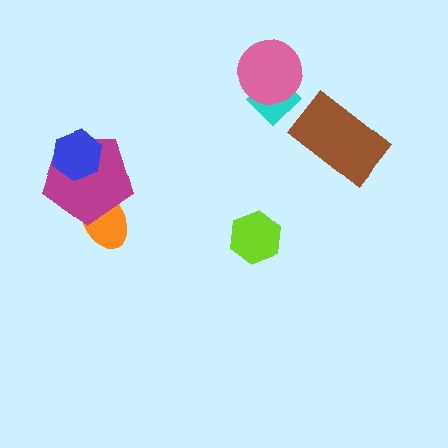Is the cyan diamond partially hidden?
Yes, it is partially covered by another shape.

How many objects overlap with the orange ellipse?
1 object overlaps with the orange ellipse.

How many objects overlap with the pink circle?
1 object overlaps with the pink circle.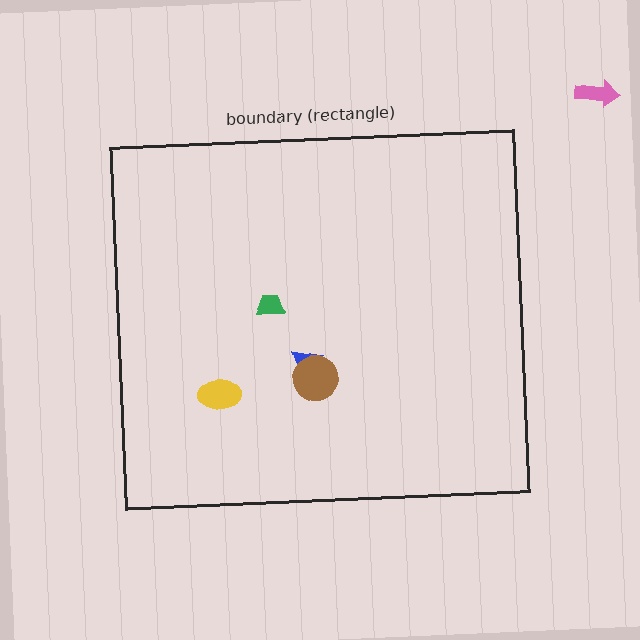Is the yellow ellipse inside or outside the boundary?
Inside.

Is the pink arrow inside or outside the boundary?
Outside.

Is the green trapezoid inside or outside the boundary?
Inside.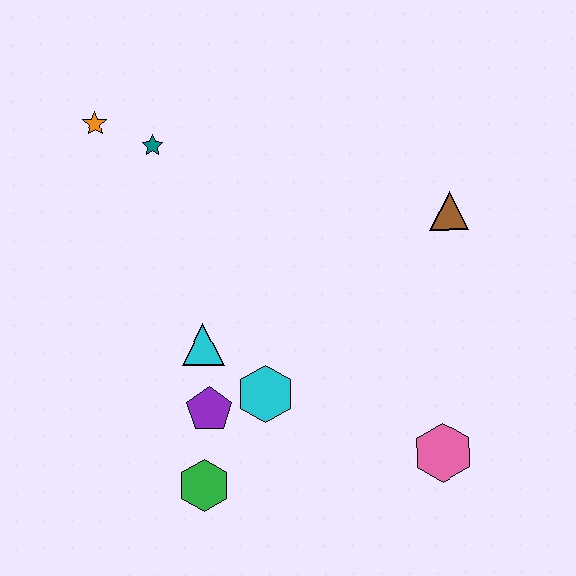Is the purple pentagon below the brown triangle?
Yes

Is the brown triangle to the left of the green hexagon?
No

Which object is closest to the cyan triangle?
The purple pentagon is closest to the cyan triangle.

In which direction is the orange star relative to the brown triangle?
The orange star is to the left of the brown triangle.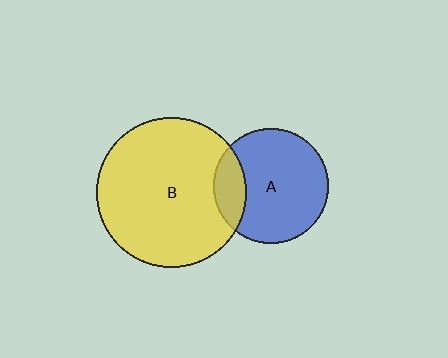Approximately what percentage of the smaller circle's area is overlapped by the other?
Approximately 20%.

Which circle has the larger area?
Circle B (yellow).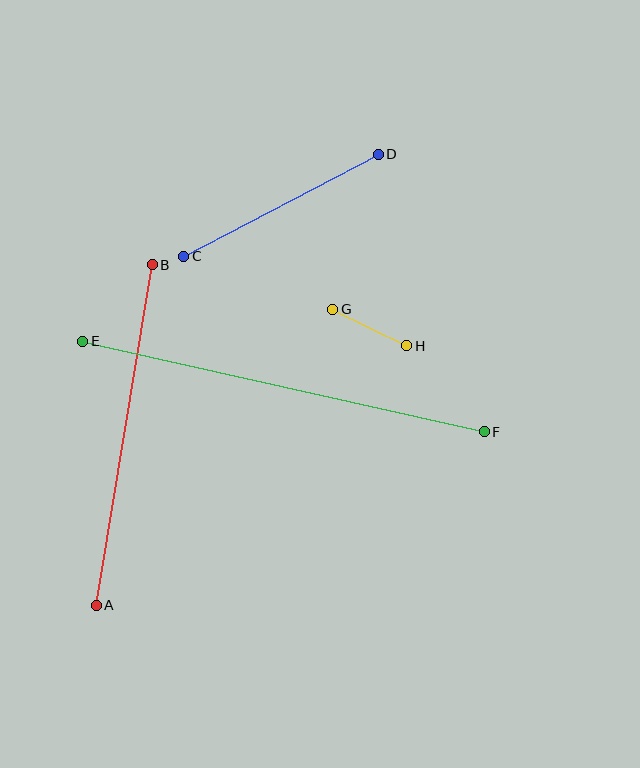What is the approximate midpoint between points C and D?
The midpoint is at approximately (281, 205) pixels.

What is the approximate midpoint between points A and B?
The midpoint is at approximately (124, 435) pixels.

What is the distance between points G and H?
The distance is approximately 82 pixels.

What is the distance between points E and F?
The distance is approximately 411 pixels.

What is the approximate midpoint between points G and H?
The midpoint is at approximately (370, 328) pixels.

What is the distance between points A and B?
The distance is approximately 345 pixels.